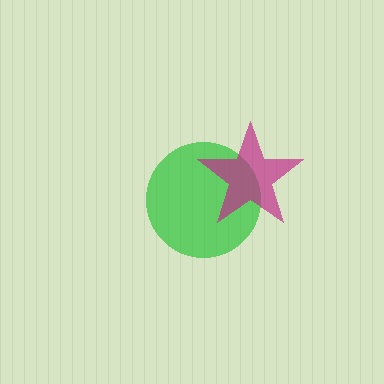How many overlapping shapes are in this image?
There are 2 overlapping shapes in the image.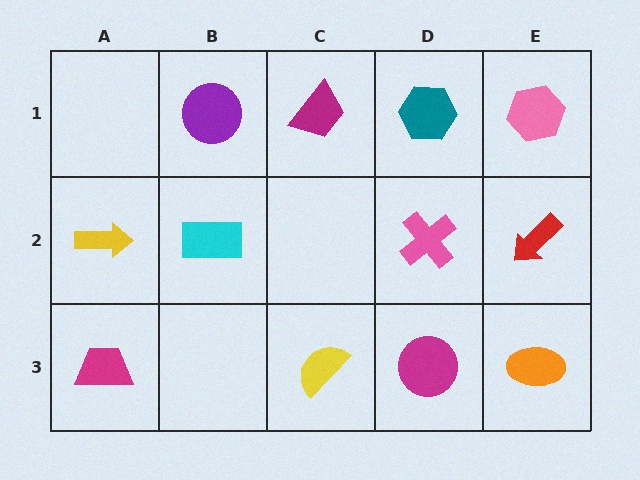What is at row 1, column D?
A teal hexagon.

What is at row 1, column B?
A purple circle.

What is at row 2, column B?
A cyan rectangle.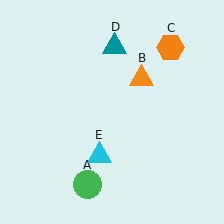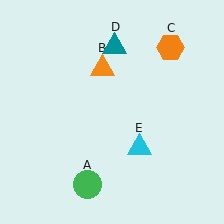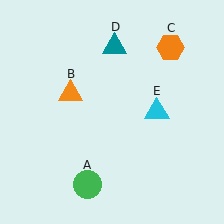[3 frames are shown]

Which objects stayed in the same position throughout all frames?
Green circle (object A) and orange hexagon (object C) and teal triangle (object D) remained stationary.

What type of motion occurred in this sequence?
The orange triangle (object B), cyan triangle (object E) rotated counterclockwise around the center of the scene.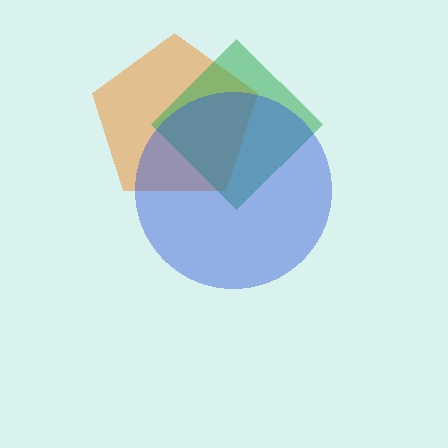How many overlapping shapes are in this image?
There are 3 overlapping shapes in the image.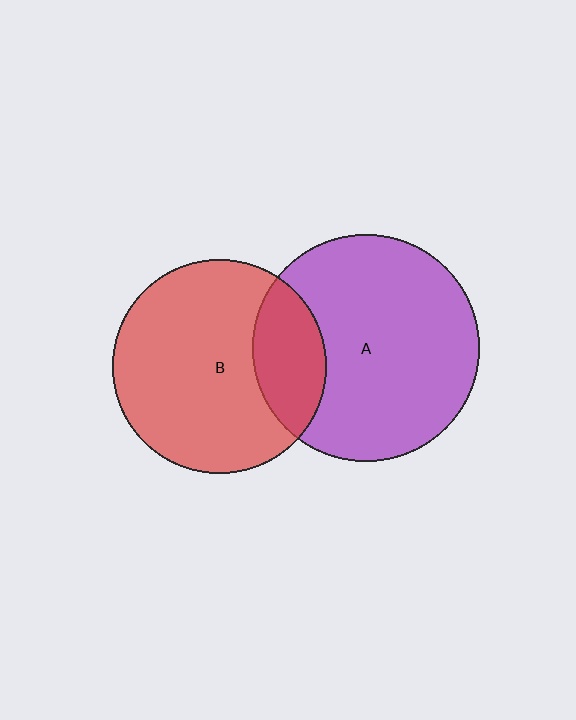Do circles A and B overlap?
Yes.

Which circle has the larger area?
Circle A (purple).